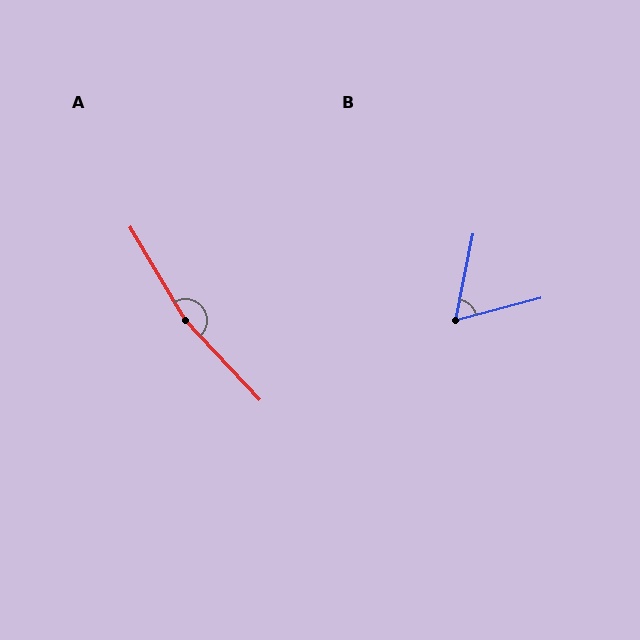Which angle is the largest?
A, at approximately 168 degrees.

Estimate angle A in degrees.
Approximately 168 degrees.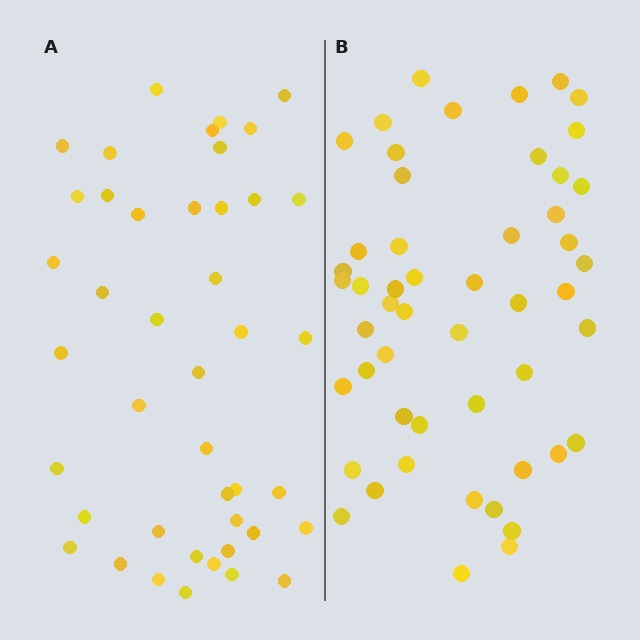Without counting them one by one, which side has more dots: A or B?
Region B (the right region) has more dots.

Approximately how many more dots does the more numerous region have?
Region B has roughly 8 or so more dots than region A.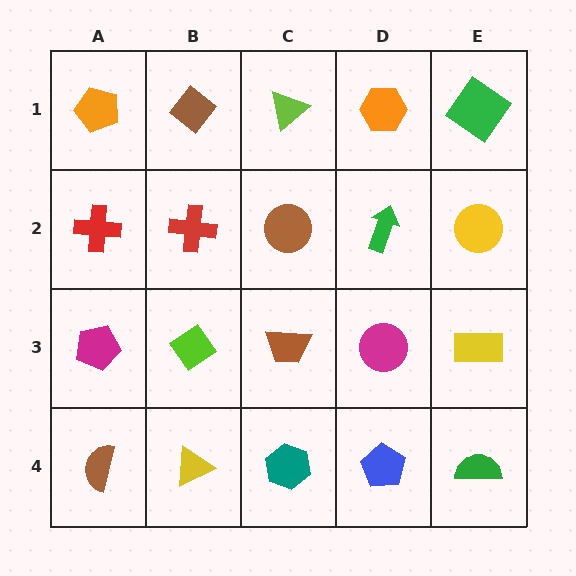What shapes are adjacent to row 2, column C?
A lime triangle (row 1, column C), a brown trapezoid (row 3, column C), a red cross (row 2, column B), a green arrow (row 2, column D).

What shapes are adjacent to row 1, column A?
A red cross (row 2, column A), a brown diamond (row 1, column B).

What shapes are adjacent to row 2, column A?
An orange pentagon (row 1, column A), a magenta pentagon (row 3, column A), a red cross (row 2, column B).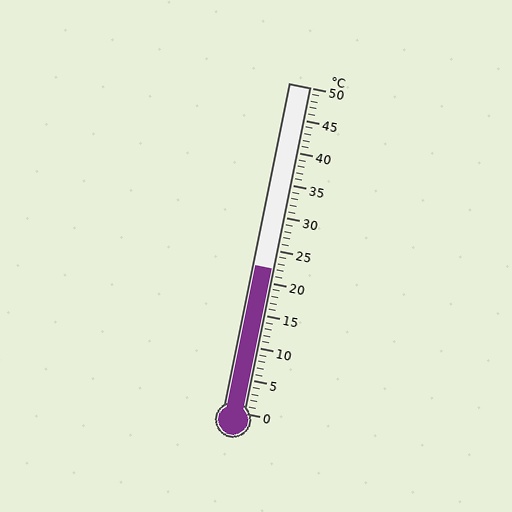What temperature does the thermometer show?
The thermometer shows approximately 22°C.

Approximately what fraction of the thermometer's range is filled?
The thermometer is filled to approximately 45% of its range.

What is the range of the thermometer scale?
The thermometer scale ranges from 0°C to 50°C.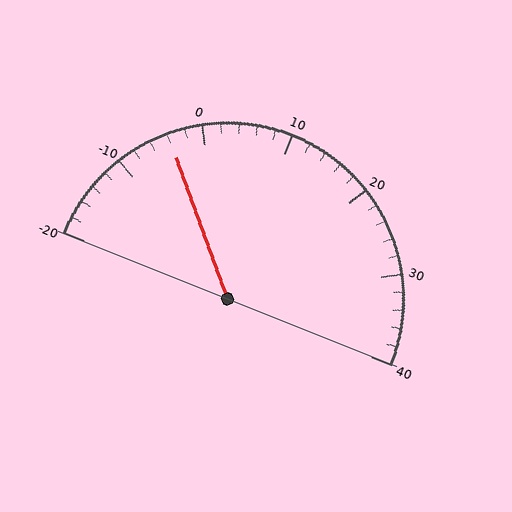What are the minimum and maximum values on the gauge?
The gauge ranges from -20 to 40.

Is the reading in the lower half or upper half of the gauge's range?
The reading is in the lower half of the range (-20 to 40).